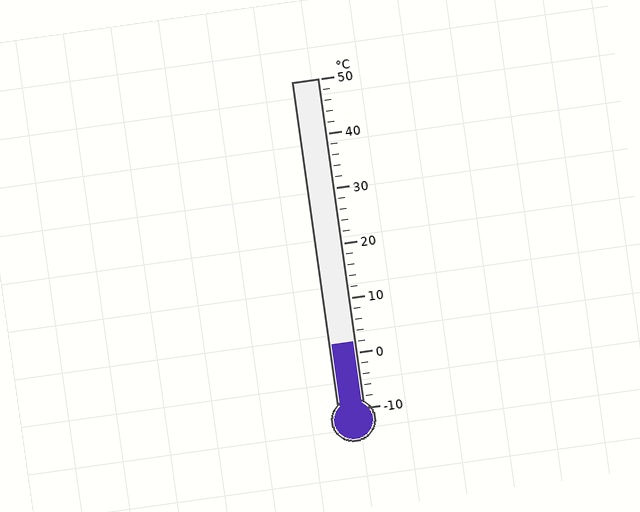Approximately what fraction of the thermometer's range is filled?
The thermometer is filled to approximately 20% of its range.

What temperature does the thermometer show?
The thermometer shows approximately 2°C.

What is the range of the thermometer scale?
The thermometer scale ranges from -10°C to 50°C.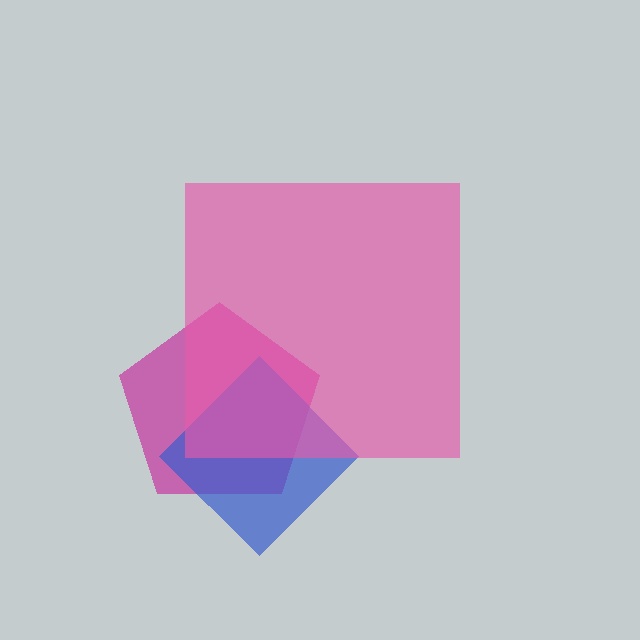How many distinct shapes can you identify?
There are 3 distinct shapes: a magenta pentagon, a blue diamond, a pink square.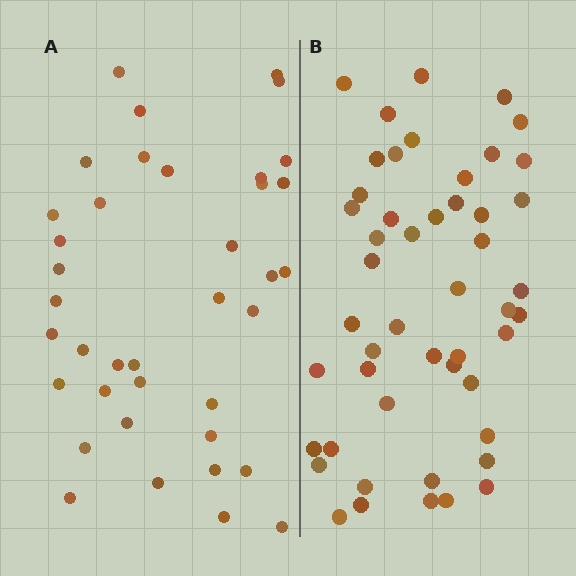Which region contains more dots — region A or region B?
Region B (the right region) has more dots.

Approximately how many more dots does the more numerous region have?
Region B has roughly 12 or so more dots than region A.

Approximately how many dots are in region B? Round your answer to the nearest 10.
About 50 dots. (The exact count is 49, which rounds to 50.)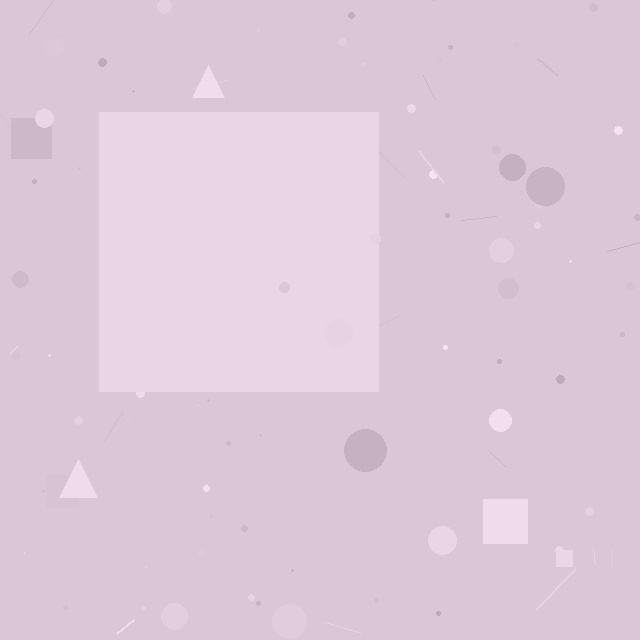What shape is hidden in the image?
A square is hidden in the image.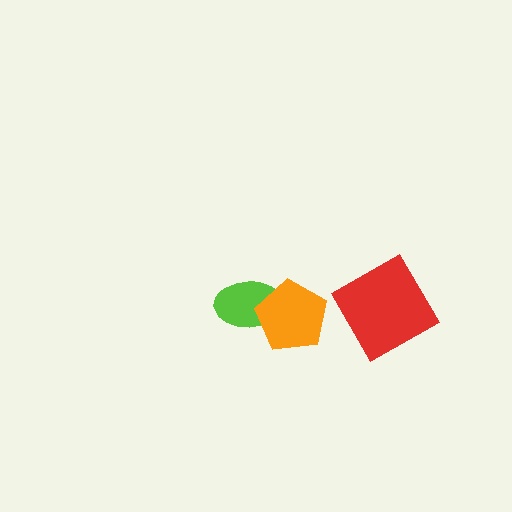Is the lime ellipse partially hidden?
Yes, it is partially covered by another shape.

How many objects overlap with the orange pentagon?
1 object overlaps with the orange pentagon.